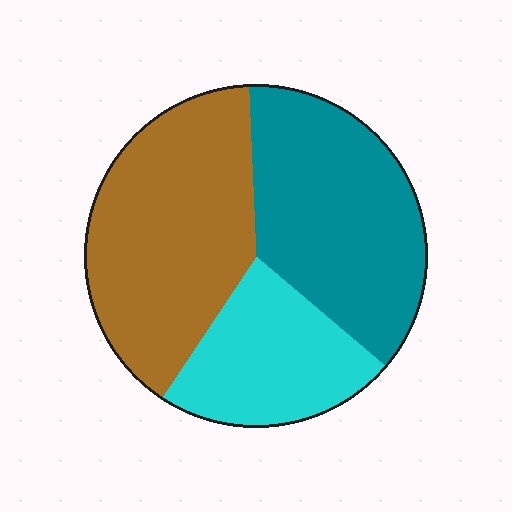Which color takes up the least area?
Cyan, at roughly 25%.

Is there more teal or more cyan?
Teal.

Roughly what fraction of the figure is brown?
Brown takes up between a third and a half of the figure.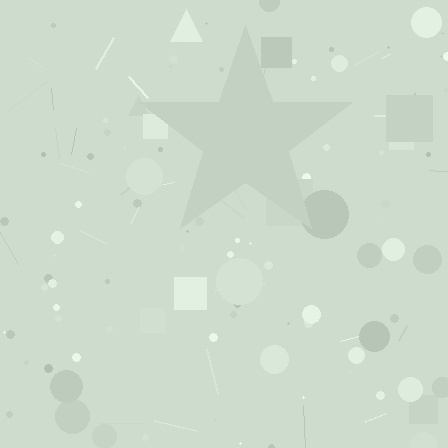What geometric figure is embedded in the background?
A star is embedded in the background.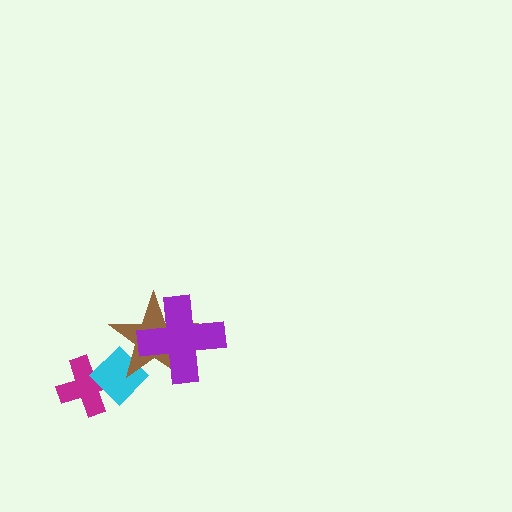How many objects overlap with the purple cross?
1 object overlaps with the purple cross.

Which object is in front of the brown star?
The purple cross is in front of the brown star.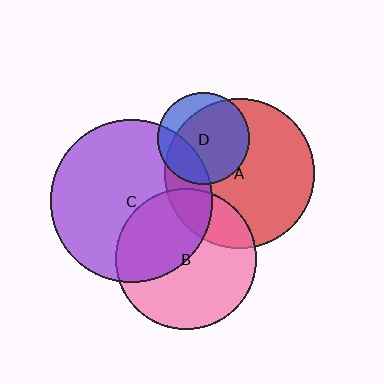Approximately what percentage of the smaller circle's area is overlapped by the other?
Approximately 20%.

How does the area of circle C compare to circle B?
Approximately 1.3 times.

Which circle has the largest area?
Circle C (purple).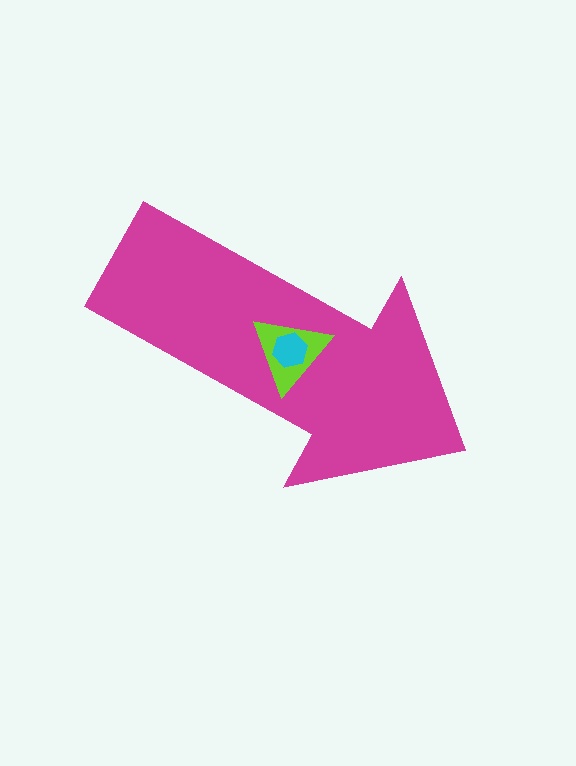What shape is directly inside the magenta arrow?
The lime triangle.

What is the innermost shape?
The cyan hexagon.